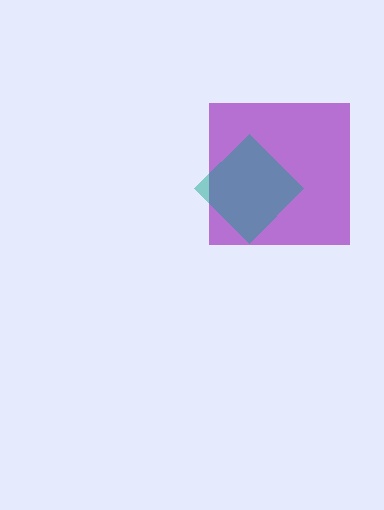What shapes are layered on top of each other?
The layered shapes are: a purple square, a teal diamond.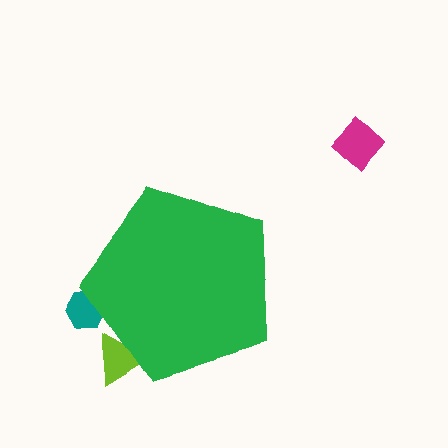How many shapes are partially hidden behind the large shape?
2 shapes are partially hidden.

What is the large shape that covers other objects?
A green pentagon.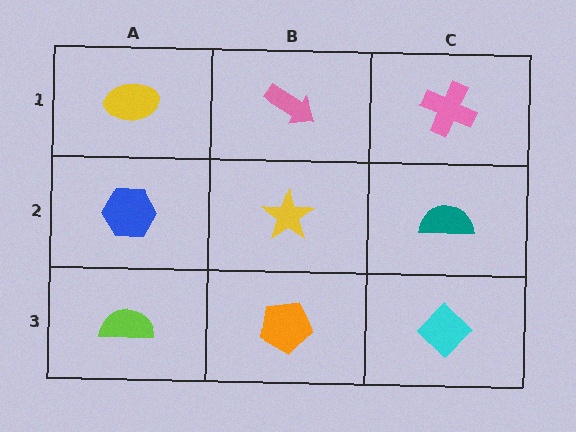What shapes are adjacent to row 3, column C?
A teal semicircle (row 2, column C), an orange pentagon (row 3, column B).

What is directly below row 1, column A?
A blue hexagon.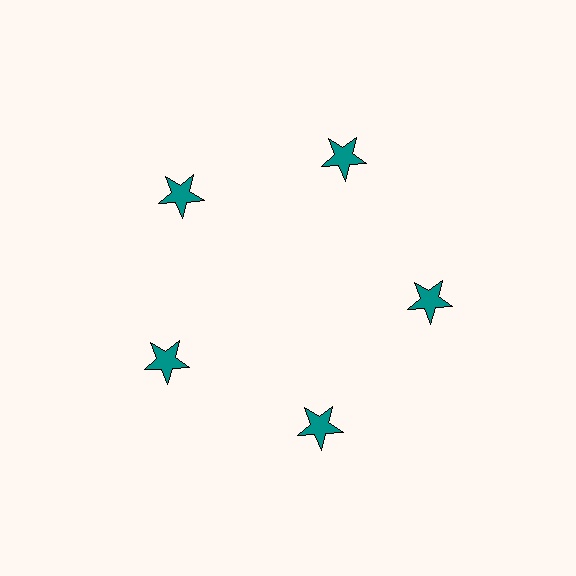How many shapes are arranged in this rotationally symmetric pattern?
There are 5 shapes, arranged in 5 groups of 1.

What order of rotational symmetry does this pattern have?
This pattern has 5-fold rotational symmetry.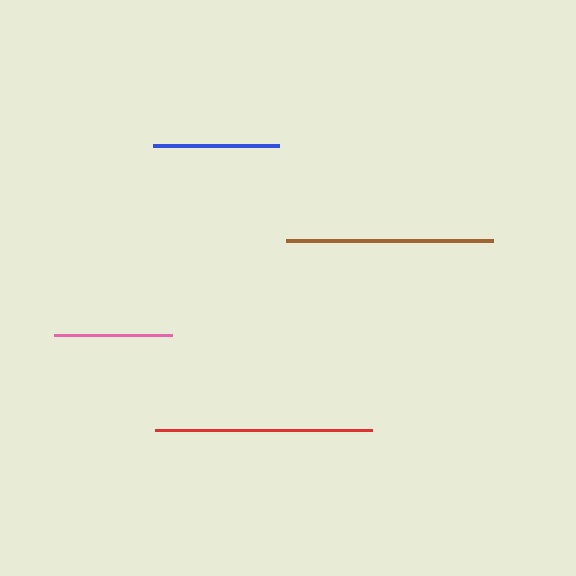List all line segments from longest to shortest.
From longest to shortest: red, brown, blue, pink.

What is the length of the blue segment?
The blue segment is approximately 126 pixels long.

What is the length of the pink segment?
The pink segment is approximately 118 pixels long.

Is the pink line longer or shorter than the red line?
The red line is longer than the pink line.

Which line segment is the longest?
The red line is the longest at approximately 217 pixels.